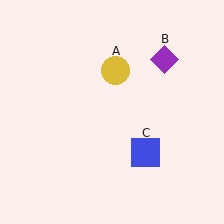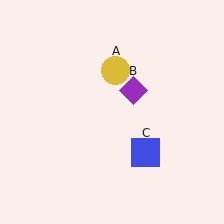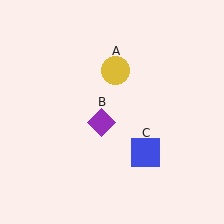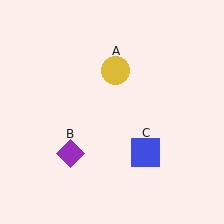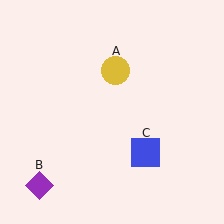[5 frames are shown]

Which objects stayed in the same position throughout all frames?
Yellow circle (object A) and blue square (object C) remained stationary.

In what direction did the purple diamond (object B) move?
The purple diamond (object B) moved down and to the left.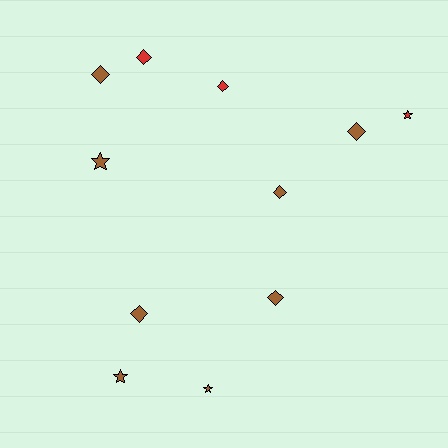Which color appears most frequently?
Brown, with 8 objects.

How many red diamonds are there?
There are 2 red diamonds.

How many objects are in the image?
There are 11 objects.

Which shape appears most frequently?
Diamond, with 7 objects.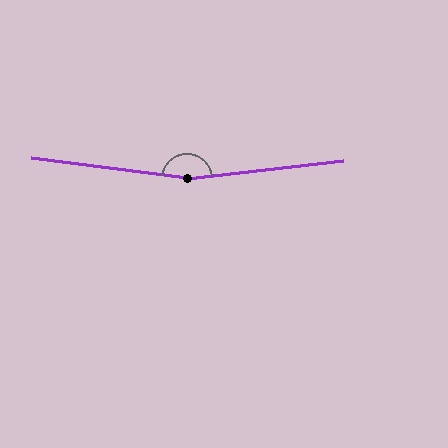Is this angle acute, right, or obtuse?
It is obtuse.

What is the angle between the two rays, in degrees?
Approximately 166 degrees.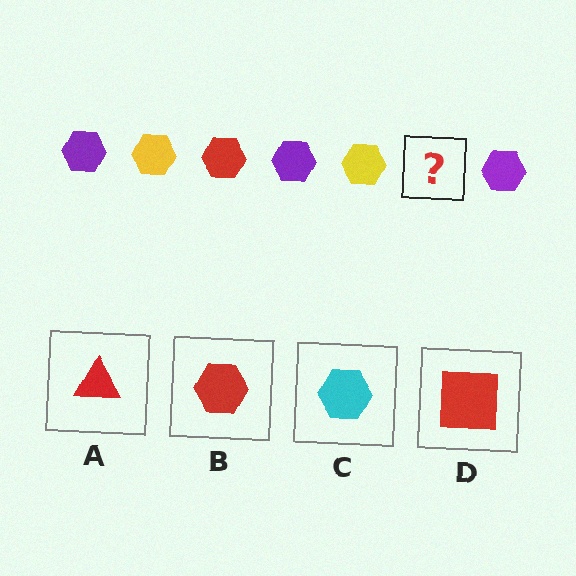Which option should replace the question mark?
Option B.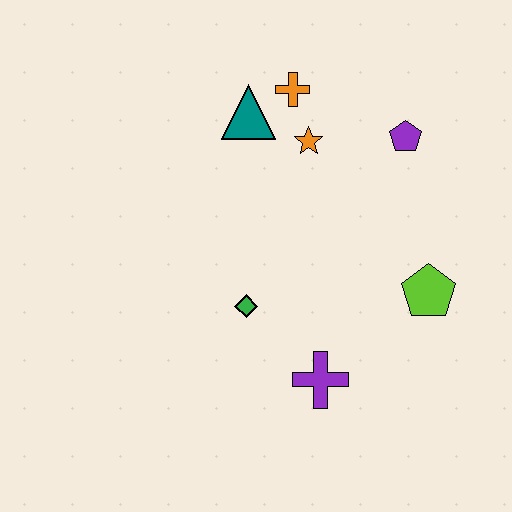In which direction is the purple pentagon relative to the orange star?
The purple pentagon is to the right of the orange star.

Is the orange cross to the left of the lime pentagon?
Yes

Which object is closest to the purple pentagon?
The orange star is closest to the purple pentagon.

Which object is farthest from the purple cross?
The orange cross is farthest from the purple cross.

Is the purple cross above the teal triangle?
No